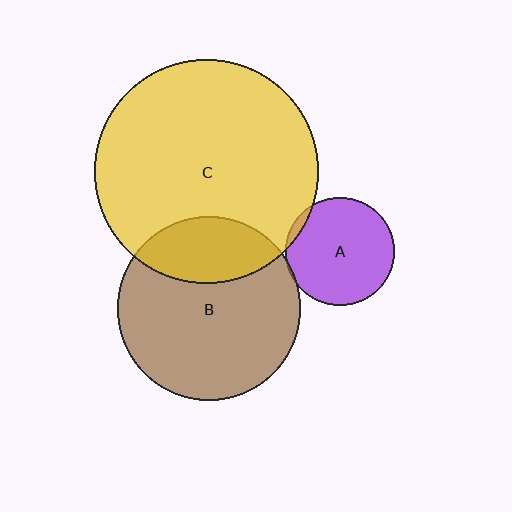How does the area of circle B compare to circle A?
Approximately 2.9 times.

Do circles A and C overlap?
Yes.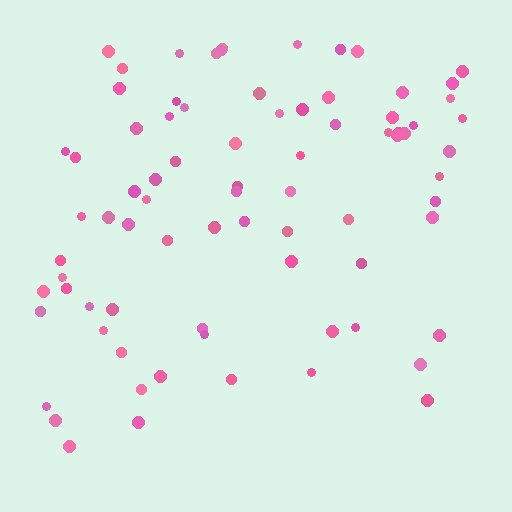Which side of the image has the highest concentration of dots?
The top.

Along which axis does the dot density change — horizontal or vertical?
Vertical.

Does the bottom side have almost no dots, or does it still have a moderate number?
Still a moderate number, just noticeably fewer than the top.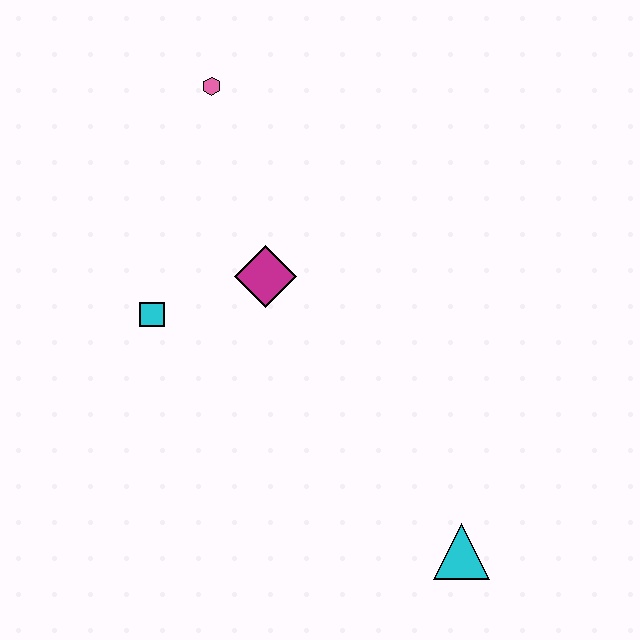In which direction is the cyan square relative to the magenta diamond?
The cyan square is to the left of the magenta diamond.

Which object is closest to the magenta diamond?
The cyan square is closest to the magenta diamond.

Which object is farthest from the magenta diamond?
The cyan triangle is farthest from the magenta diamond.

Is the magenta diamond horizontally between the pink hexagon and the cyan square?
No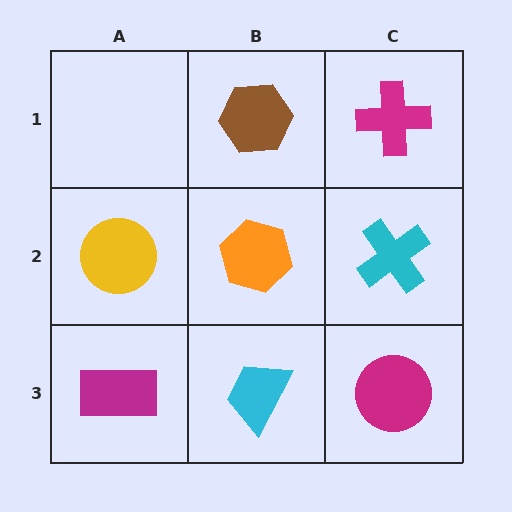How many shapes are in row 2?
3 shapes.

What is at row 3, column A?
A magenta rectangle.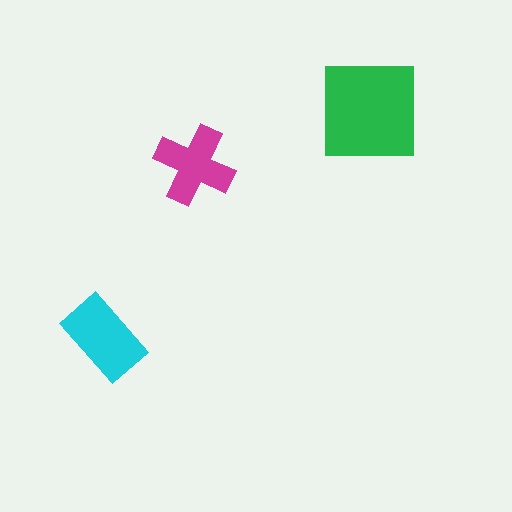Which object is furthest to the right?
The green square is rightmost.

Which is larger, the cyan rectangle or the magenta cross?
The cyan rectangle.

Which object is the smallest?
The magenta cross.